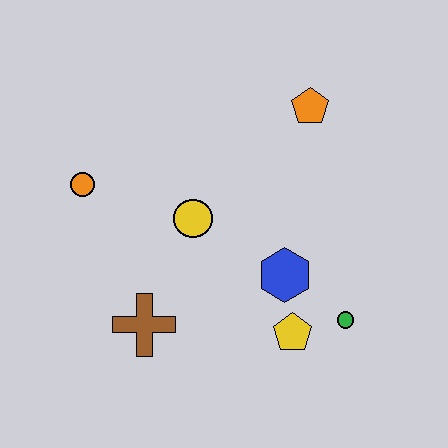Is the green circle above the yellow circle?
No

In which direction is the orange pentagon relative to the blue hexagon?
The orange pentagon is above the blue hexagon.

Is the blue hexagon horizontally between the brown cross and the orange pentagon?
Yes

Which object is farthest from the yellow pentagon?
The orange circle is farthest from the yellow pentagon.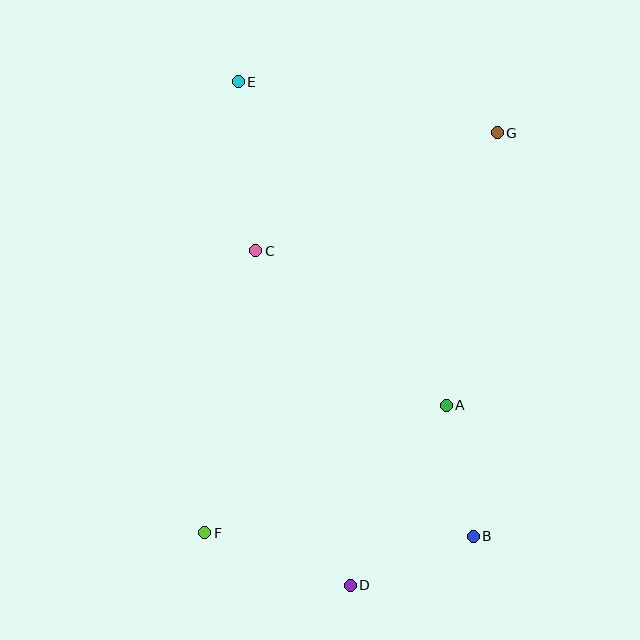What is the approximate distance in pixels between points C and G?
The distance between C and G is approximately 269 pixels.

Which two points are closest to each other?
Points B and D are closest to each other.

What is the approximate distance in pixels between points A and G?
The distance between A and G is approximately 277 pixels.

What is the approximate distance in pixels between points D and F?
The distance between D and F is approximately 154 pixels.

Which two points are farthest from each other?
Points D and E are farthest from each other.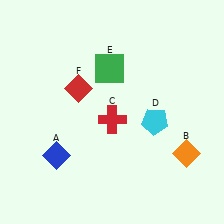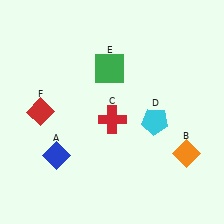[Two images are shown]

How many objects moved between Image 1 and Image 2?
1 object moved between the two images.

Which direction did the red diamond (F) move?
The red diamond (F) moved left.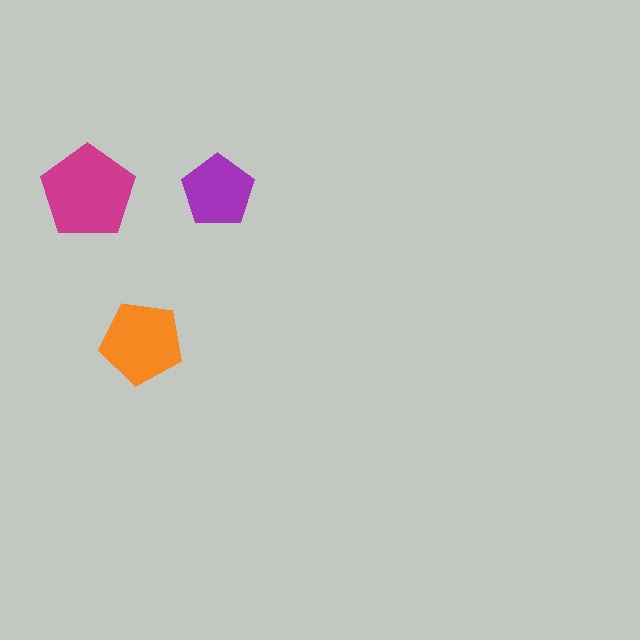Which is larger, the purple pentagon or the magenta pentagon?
The magenta one.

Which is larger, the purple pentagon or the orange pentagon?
The orange one.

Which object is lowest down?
The orange pentagon is bottommost.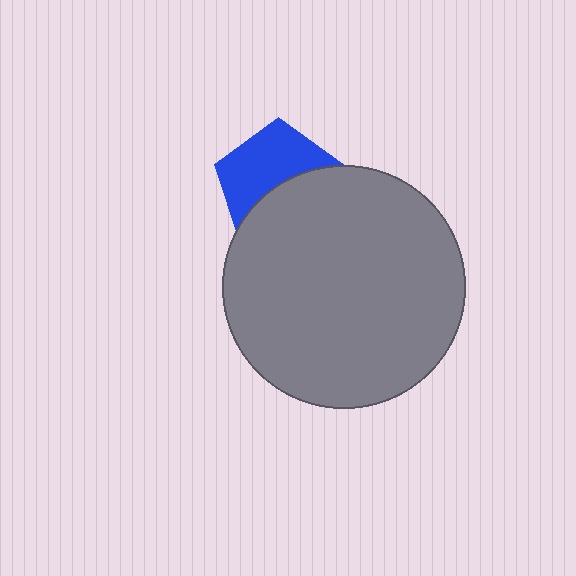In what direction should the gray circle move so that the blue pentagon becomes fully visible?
The gray circle should move down. That is the shortest direction to clear the overlap and leave the blue pentagon fully visible.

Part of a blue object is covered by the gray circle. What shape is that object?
It is a pentagon.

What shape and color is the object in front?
The object in front is a gray circle.